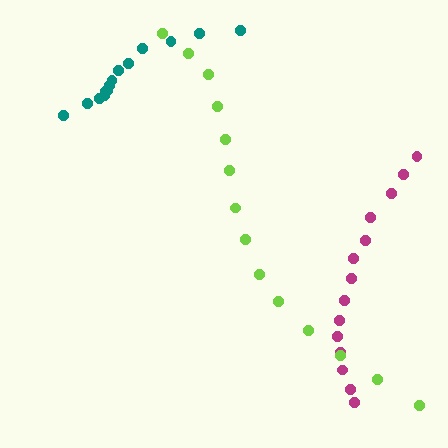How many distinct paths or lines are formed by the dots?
There are 3 distinct paths.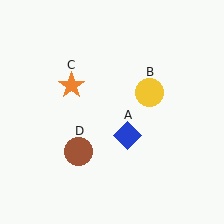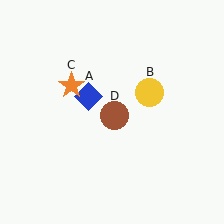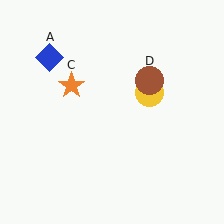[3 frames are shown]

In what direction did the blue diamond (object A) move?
The blue diamond (object A) moved up and to the left.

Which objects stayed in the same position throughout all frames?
Yellow circle (object B) and orange star (object C) remained stationary.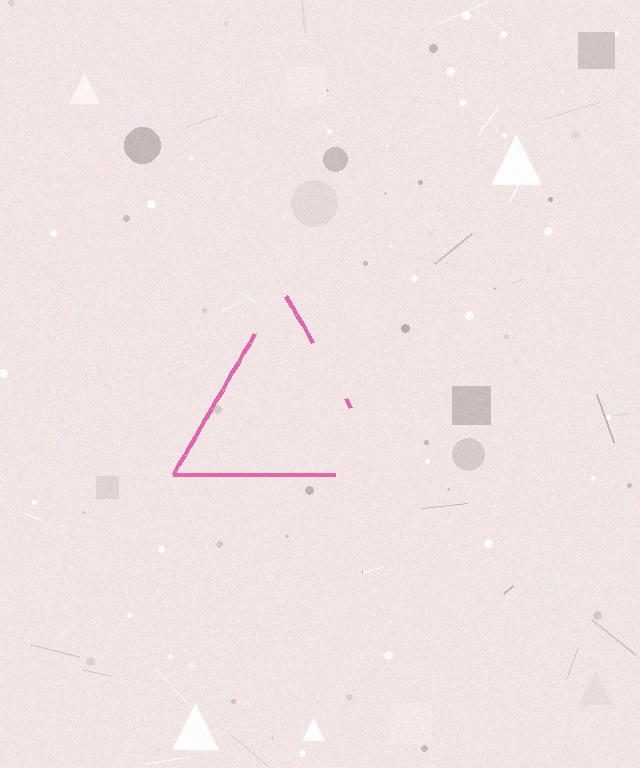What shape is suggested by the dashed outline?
The dashed outline suggests a triangle.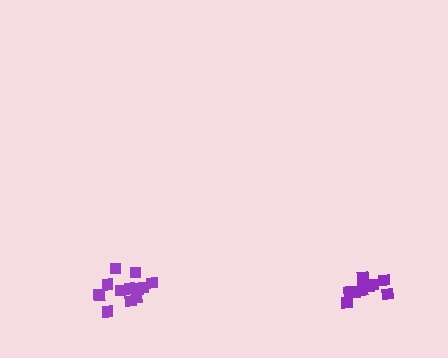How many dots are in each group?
Group 1: 9 dots, Group 2: 12 dots (21 total).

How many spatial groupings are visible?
There are 2 spatial groupings.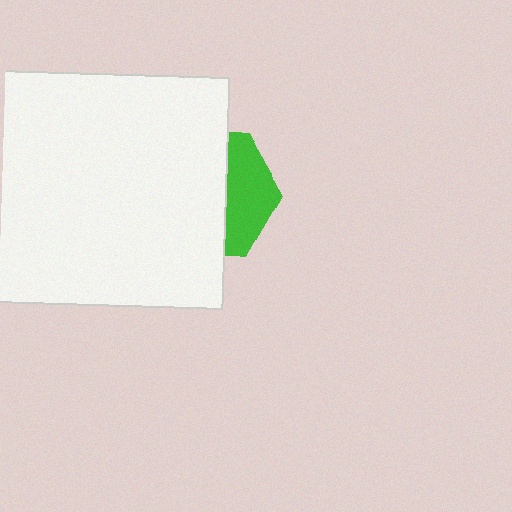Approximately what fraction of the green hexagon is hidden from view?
Roughly 65% of the green hexagon is hidden behind the white square.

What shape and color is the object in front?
The object in front is a white square.